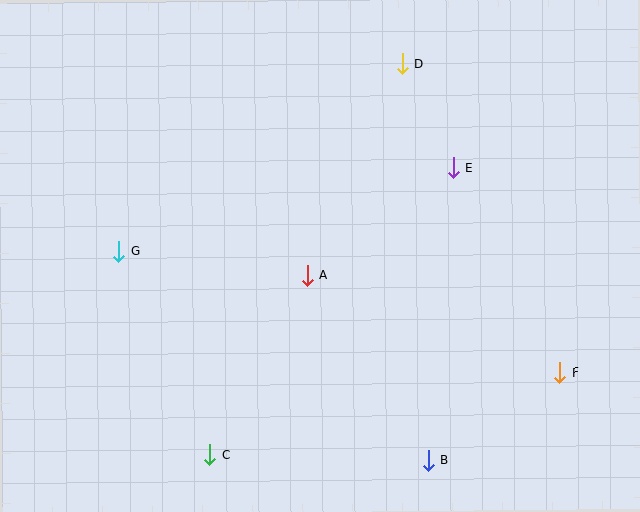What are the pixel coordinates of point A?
Point A is at (308, 275).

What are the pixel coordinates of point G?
Point G is at (118, 251).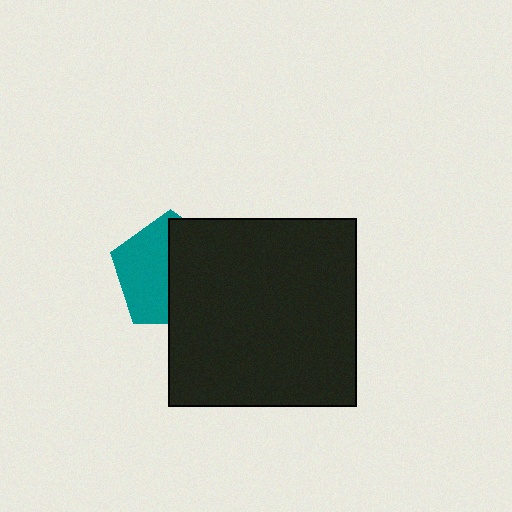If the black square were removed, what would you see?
You would see the complete teal pentagon.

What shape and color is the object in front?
The object in front is a black square.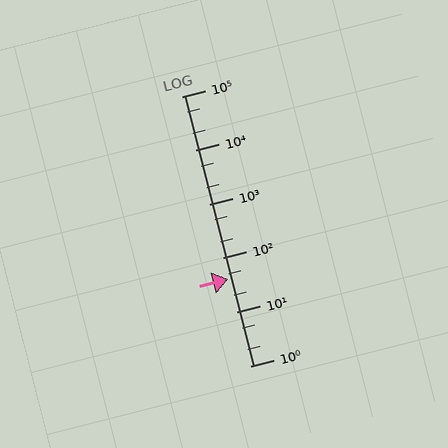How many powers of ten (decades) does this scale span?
The scale spans 5 decades, from 1 to 100000.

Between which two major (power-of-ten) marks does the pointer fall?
The pointer is between 10 and 100.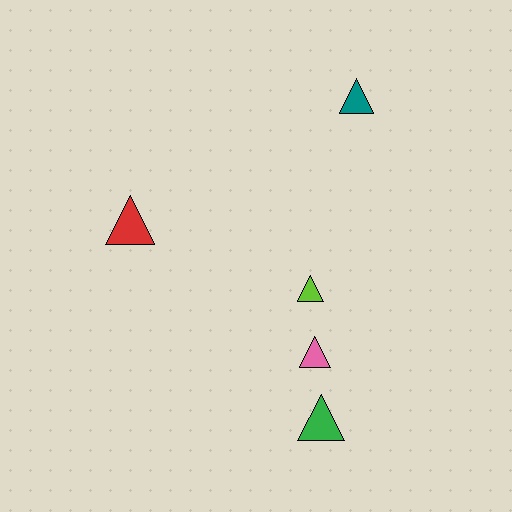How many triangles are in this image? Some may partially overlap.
There are 5 triangles.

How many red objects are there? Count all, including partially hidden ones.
There is 1 red object.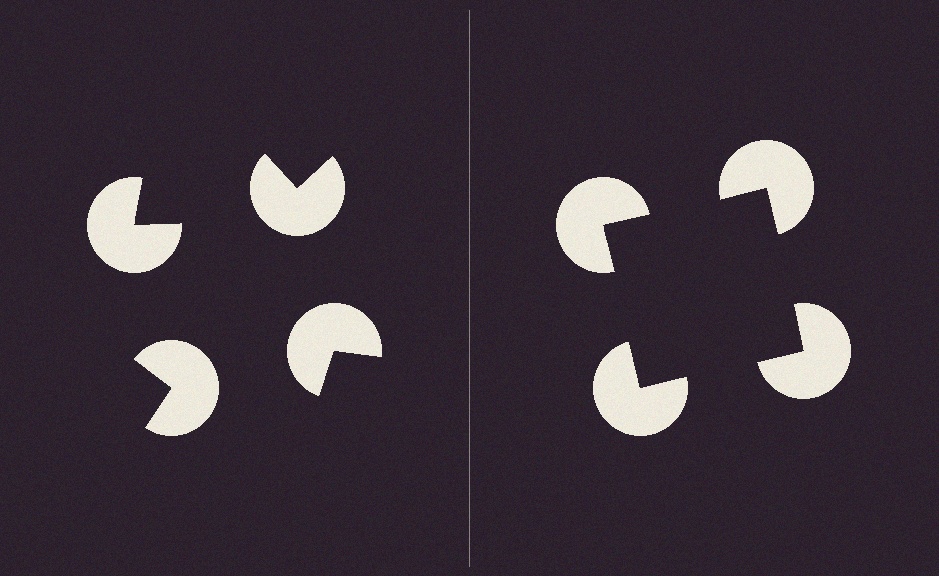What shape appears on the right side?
An illusory square.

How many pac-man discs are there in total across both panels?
8 — 4 on each side.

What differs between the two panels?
The pac-man discs are positioned identically on both sides; only the wedge orientations differ. On the right they align to a square; on the left they are misaligned.